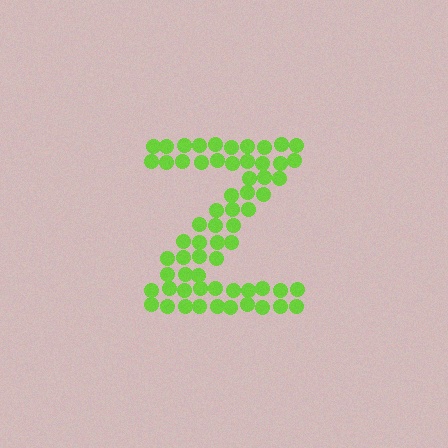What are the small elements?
The small elements are circles.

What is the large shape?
The large shape is the letter Z.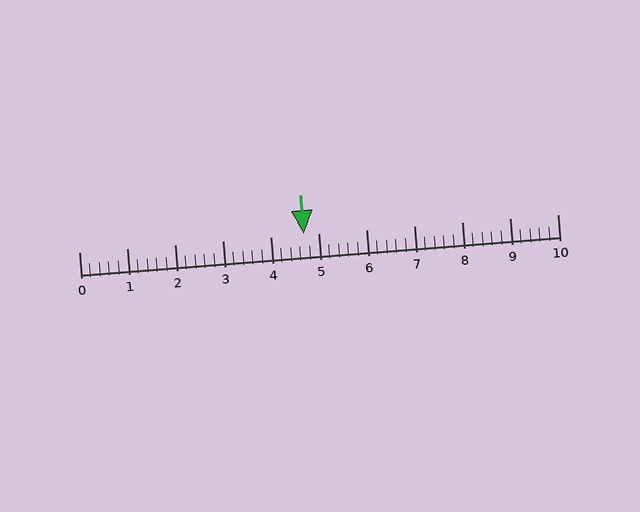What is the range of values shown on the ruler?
The ruler shows values from 0 to 10.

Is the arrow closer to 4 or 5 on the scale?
The arrow is closer to 5.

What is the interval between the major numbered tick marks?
The major tick marks are spaced 1 units apart.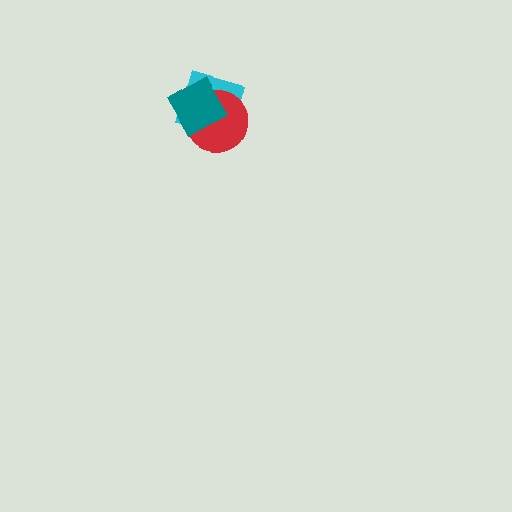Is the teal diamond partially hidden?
No, no other shape covers it.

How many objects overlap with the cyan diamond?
2 objects overlap with the cyan diamond.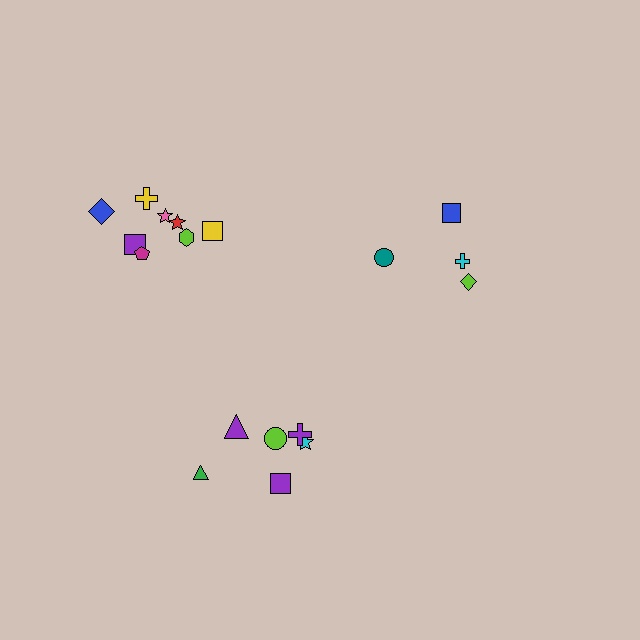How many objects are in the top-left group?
There are 8 objects.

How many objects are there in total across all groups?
There are 18 objects.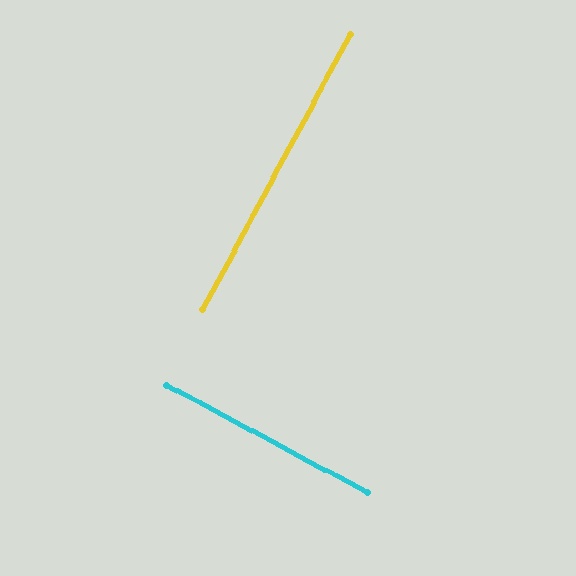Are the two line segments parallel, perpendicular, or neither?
Perpendicular — they meet at approximately 90°.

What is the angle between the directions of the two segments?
Approximately 90 degrees.